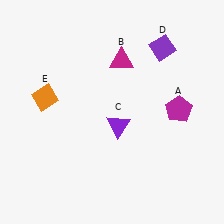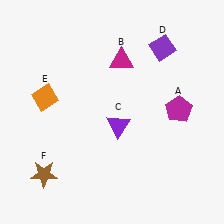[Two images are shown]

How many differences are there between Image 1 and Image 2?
There is 1 difference between the two images.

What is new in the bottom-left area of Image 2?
A brown star (F) was added in the bottom-left area of Image 2.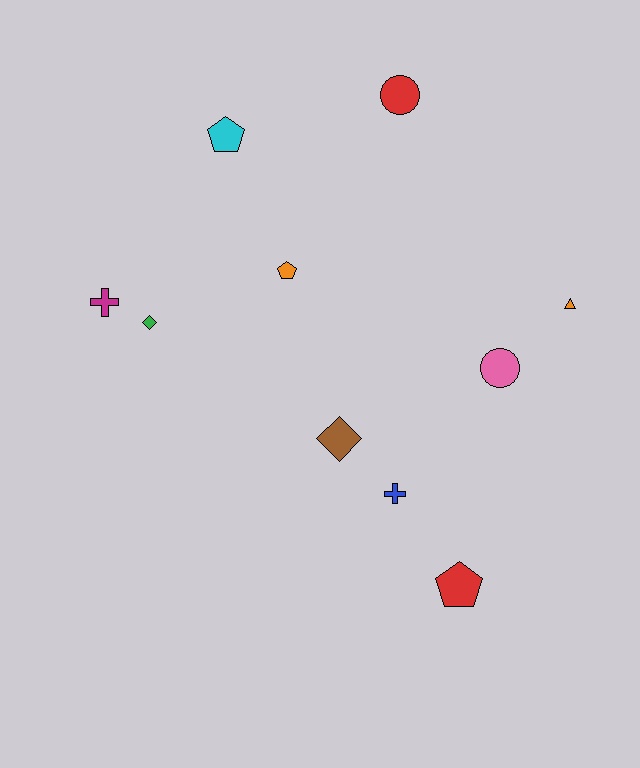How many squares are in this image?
There are no squares.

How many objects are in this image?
There are 10 objects.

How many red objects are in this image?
There are 2 red objects.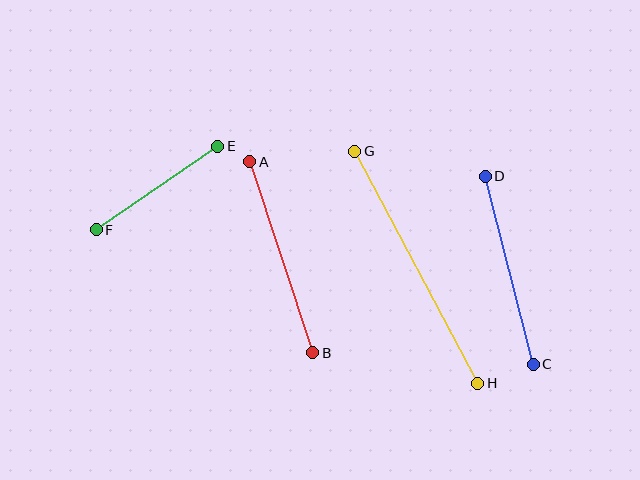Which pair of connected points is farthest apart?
Points G and H are farthest apart.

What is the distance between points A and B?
The distance is approximately 201 pixels.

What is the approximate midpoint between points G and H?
The midpoint is at approximately (416, 267) pixels.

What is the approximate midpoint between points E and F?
The midpoint is at approximately (157, 188) pixels.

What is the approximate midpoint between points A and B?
The midpoint is at approximately (281, 257) pixels.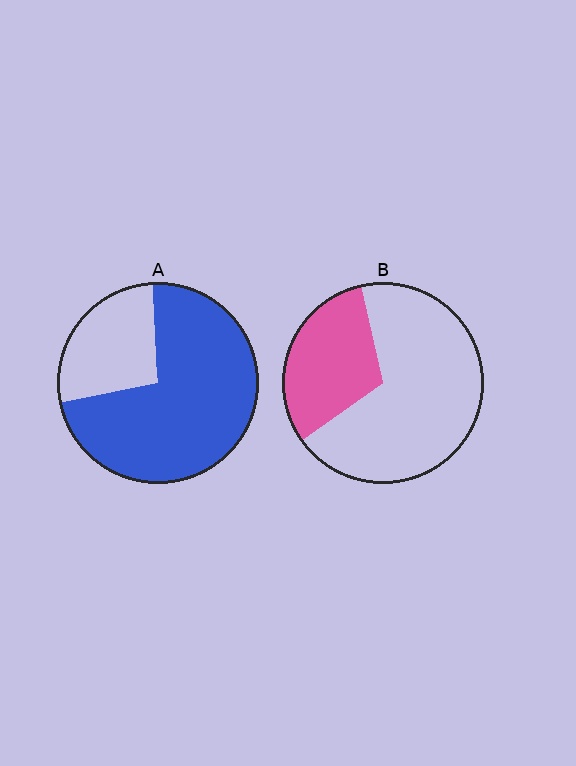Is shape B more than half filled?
No.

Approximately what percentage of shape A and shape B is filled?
A is approximately 75% and B is approximately 30%.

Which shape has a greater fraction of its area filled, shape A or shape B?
Shape A.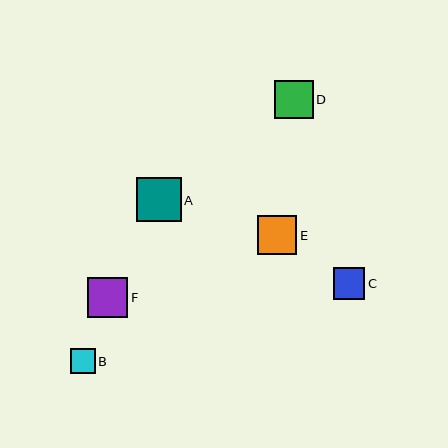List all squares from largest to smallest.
From largest to smallest: A, F, E, D, C, B.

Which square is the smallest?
Square B is the smallest with a size of approximately 24 pixels.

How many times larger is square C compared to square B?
Square C is approximately 1.3 times the size of square B.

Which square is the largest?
Square A is the largest with a size of approximately 45 pixels.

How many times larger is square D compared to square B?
Square D is approximately 1.6 times the size of square B.